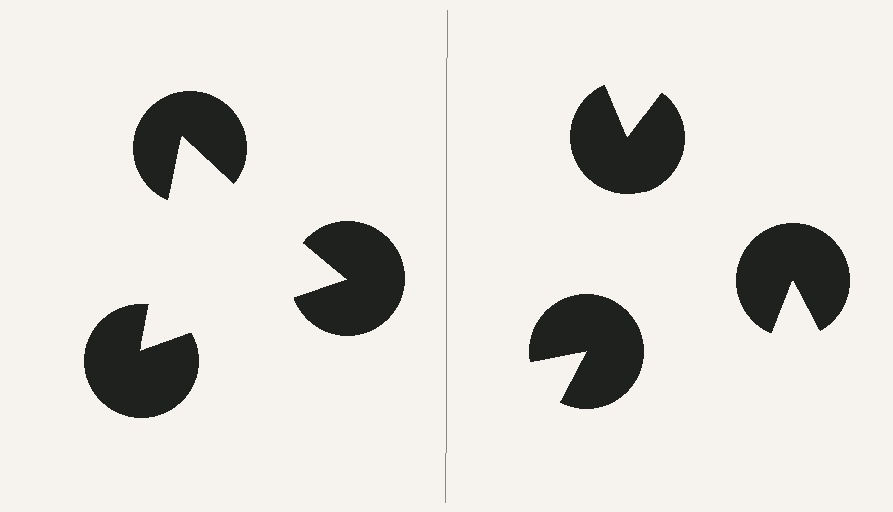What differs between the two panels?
The pac-man discs are positioned identically on both sides; only the wedge orientations differ. On the left they align to a triangle; on the right they are misaligned.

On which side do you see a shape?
An illusory triangle appears on the left side. On the right side the wedge cuts are rotated, so no coherent shape forms.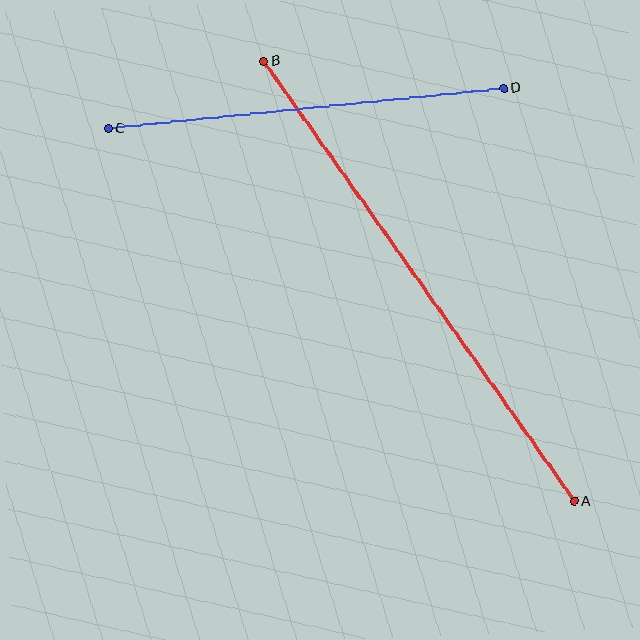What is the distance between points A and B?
The distance is approximately 539 pixels.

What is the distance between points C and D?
The distance is approximately 398 pixels.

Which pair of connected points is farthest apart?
Points A and B are farthest apart.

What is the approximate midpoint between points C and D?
The midpoint is at approximately (306, 108) pixels.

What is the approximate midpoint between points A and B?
The midpoint is at approximately (419, 281) pixels.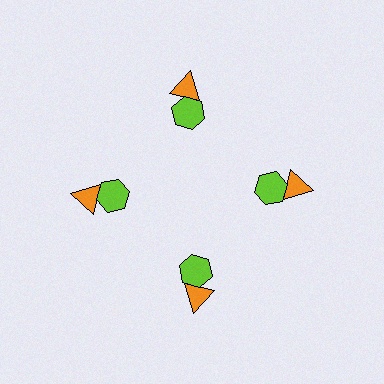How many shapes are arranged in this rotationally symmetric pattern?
There are 8 shapes, arranged in 4 groups of 2.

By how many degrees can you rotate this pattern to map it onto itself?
The pattern maps onto itself every 90 degrees of rotation.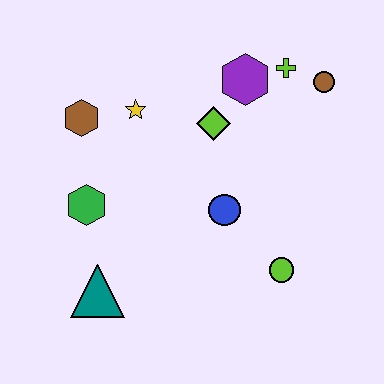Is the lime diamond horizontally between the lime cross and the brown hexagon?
Yes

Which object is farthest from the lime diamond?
The teal triangle is farthest from the lime diamond.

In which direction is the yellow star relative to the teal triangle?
The yellow star is above the teal triangle.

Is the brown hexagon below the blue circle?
No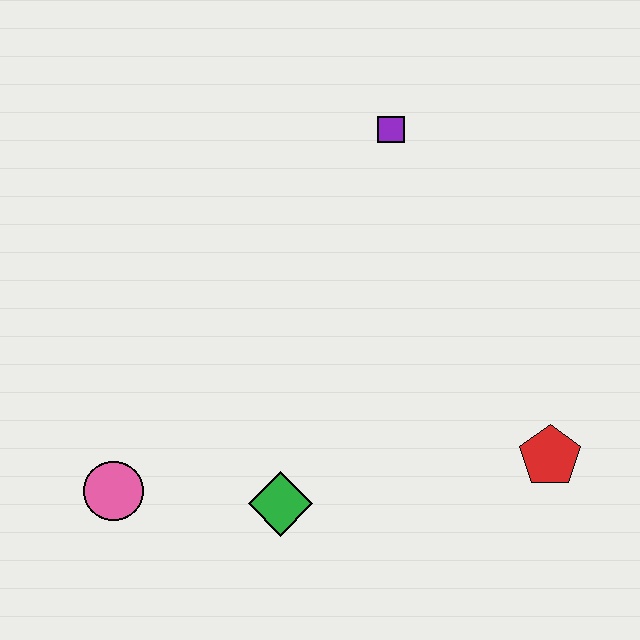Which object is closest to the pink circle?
The green diamond is closest to the pink circle.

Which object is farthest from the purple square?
The pink circle is farthest from the purple square.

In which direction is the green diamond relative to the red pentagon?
The green diamond is to the left of the red pentagon.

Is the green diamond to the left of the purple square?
Yes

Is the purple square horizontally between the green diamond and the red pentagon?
Yes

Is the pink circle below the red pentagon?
Yes